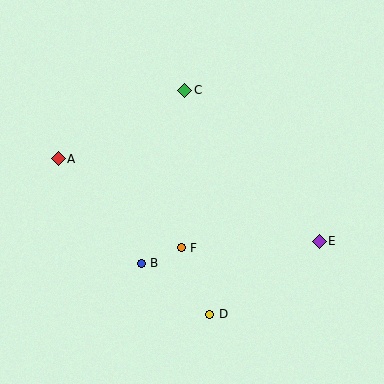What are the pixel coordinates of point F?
Point F is at (181, 248).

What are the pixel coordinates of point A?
Point A is at (58, 159).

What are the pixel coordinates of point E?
Point E is at (319, 241).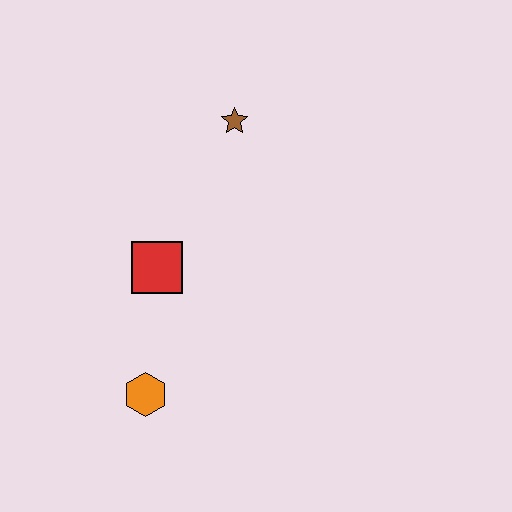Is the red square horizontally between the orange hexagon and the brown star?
Yes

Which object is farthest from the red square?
The brown star is farthest from the red square.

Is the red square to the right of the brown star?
No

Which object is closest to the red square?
The orange hexagon is closest to the red square.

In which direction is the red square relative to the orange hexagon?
The red square is above the orange hexagon.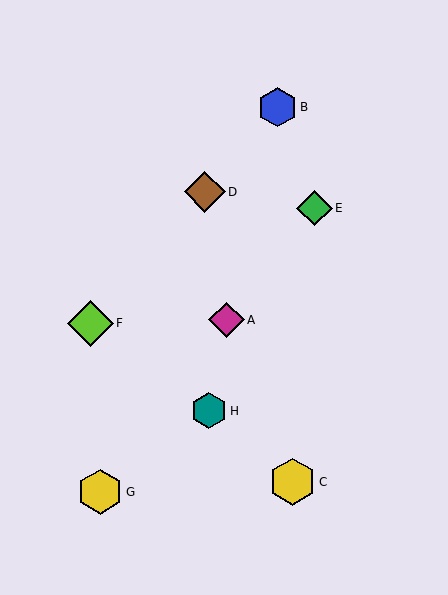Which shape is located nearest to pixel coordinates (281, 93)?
The blue hexagon (labeled B) at (278, 107) is nearest to that location.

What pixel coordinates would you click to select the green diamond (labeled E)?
Click at (314, 208) to select the green diamond E.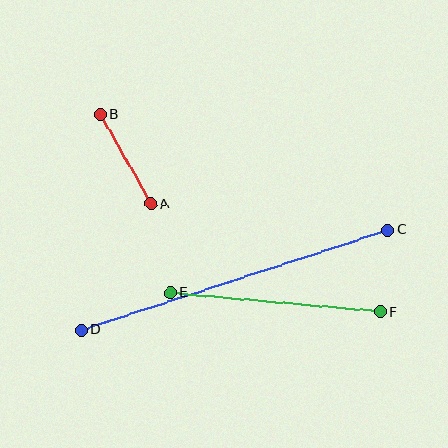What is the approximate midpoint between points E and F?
The midpoint is at approximately (275, 302) pixels.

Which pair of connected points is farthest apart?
Points C and D are farthest apart.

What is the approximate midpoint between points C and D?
The midpoint is at approximately (234, 280) pixels.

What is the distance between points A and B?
The distance is approximately 103 pixels.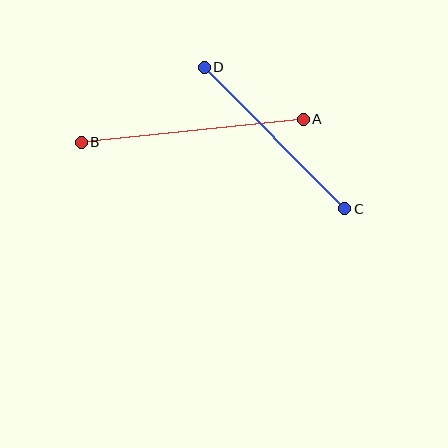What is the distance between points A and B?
The distance is approximately 223 pixels.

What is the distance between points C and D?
The distance is approximately 200 pixels.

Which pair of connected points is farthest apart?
Points A and B are farthest apart.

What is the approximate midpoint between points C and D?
The midpoint is at approximately (275, 138) pixels.